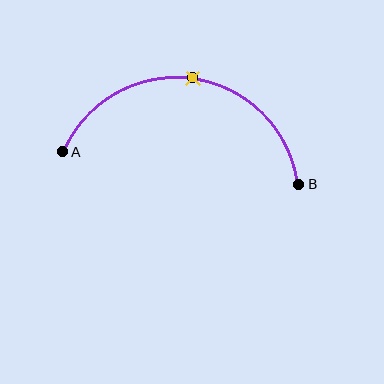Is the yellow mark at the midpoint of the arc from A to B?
Yes. The yellow mark lies on the arc at equal arc-length from both A and B — it is the arc midpoint.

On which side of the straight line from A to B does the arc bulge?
The arc bulges above the straight line connecting A and B.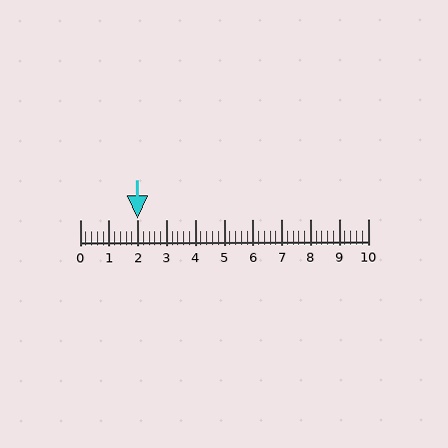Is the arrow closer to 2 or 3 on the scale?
The arrow is closer to 2.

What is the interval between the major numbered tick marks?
The major tick marks are spaced 1 units apart.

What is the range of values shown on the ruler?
The ruler shows values from 0 to 10.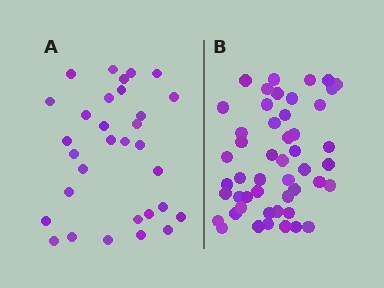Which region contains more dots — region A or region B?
Region B (the right region) has more dots.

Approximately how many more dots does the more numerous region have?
Region B has approximately 20 more dots than region A.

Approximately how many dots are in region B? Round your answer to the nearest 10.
About 50 dots. (The exact count is 49, which rounds to 50.)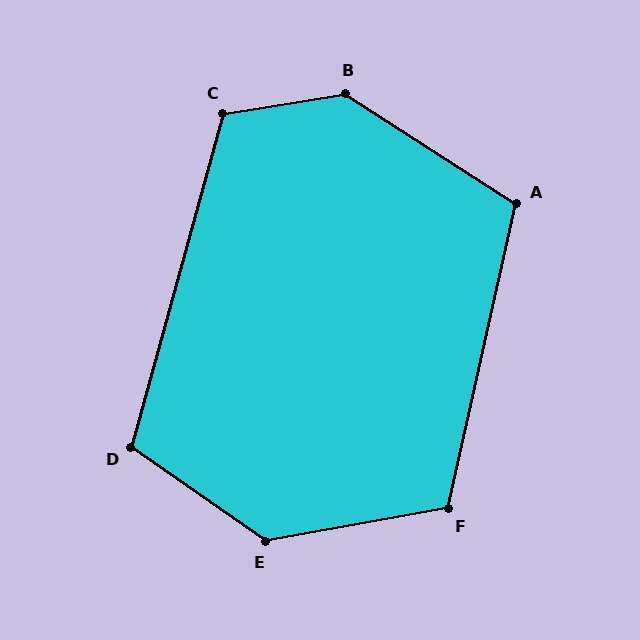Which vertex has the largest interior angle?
B, at approximately 138 degrees.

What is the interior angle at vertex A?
Approximately 110 degrees (obtuse).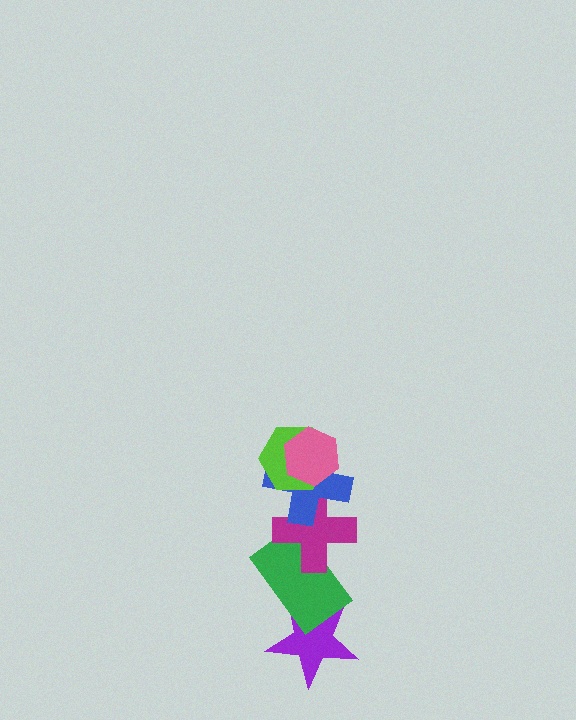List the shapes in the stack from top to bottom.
From top to bottom: the pink hexagon, the lime hexagon, the blue cross, the magenta cross, the green rectangle, the purple star.